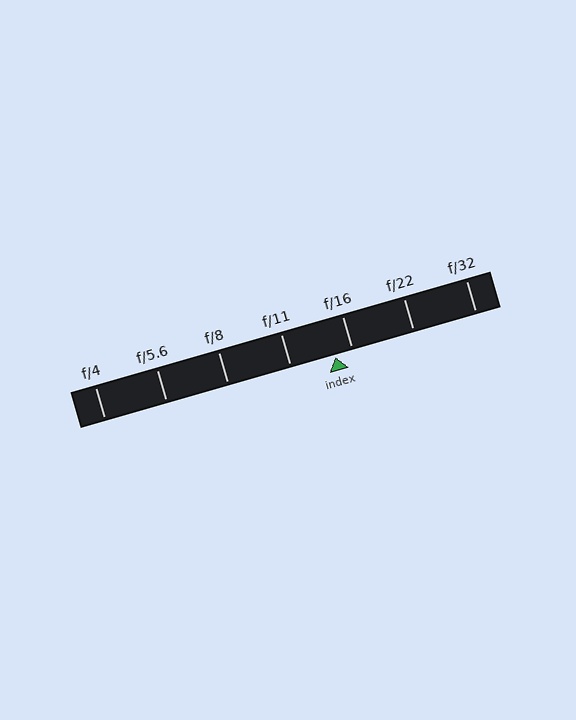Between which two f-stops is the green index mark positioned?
The index mark is between f/11 and f/16.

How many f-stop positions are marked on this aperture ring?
There are 7 f-stop positions marked.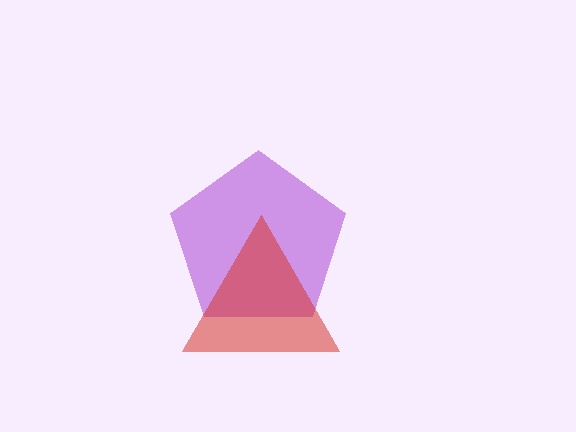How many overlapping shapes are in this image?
There are 2 overlapping shapes in the image.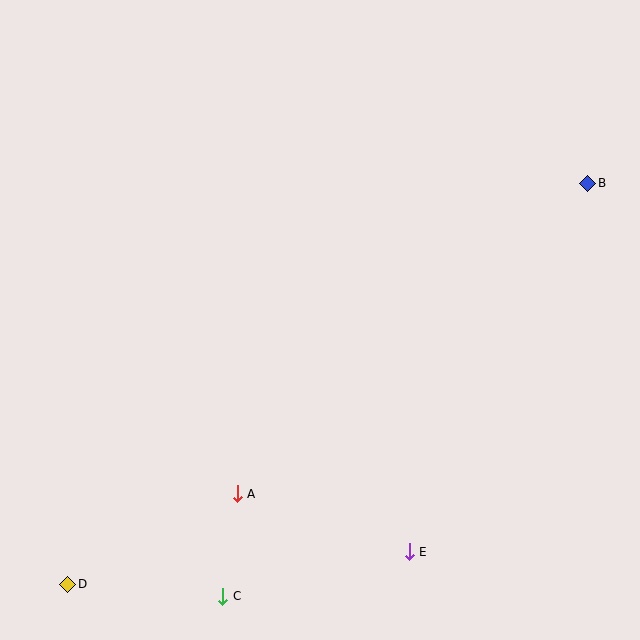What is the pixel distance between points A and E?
The distance between A and E is 182 pixels.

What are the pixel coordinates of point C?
Point C is at (223, 596).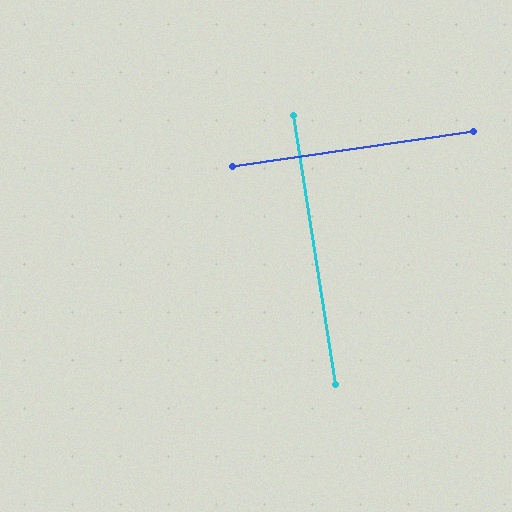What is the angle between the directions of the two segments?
Approximately 89 degrees.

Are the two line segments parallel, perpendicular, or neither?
Perpendicular — they meet at approximately 89°.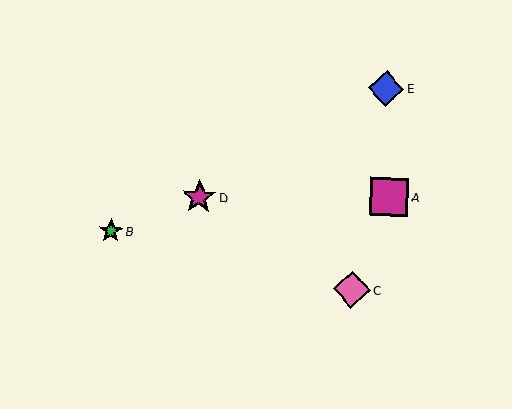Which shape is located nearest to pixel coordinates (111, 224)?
The green star (labeled B) at (111, 231) is nearest to that location.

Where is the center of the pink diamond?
The center of the pink diamond is at (352, 289).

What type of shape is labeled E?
Shape E is a blue diamond.